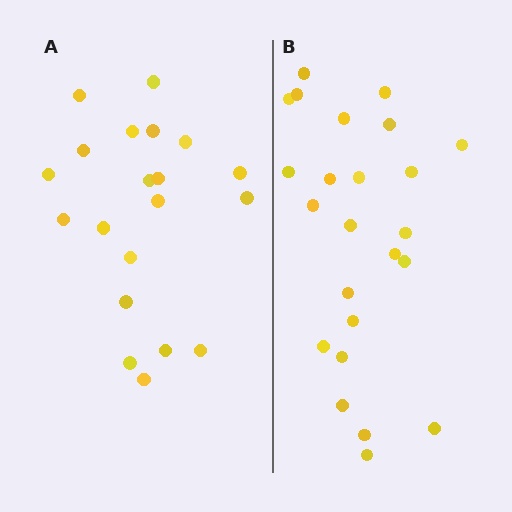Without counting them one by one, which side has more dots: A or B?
Region B (the right region) has more dots.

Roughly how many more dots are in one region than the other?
Region B has about 4 more dots than region A.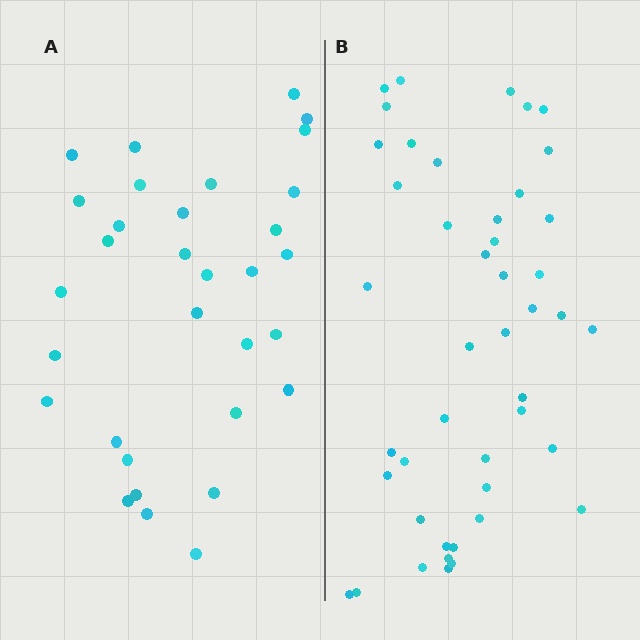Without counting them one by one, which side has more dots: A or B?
Region B (the right region) has more dots.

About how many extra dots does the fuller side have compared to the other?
Region B has approximately 15 more dots than region A.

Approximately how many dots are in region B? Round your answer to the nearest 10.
About 40 dots. (The exact count is 45, which rounds to 40.)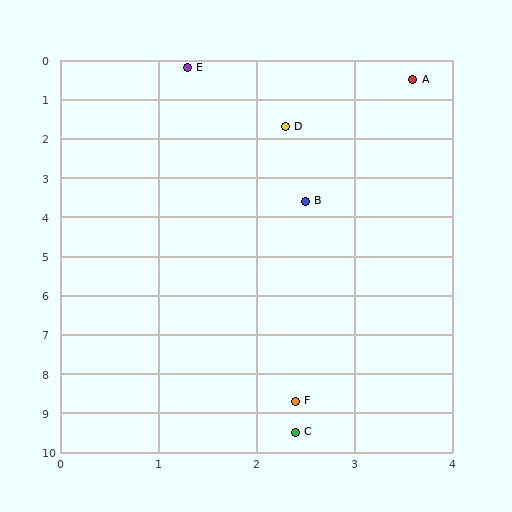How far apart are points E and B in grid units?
Points E and B are about 3.6 grid units apart.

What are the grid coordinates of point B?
Point B is at approximately (2.5, 3.6).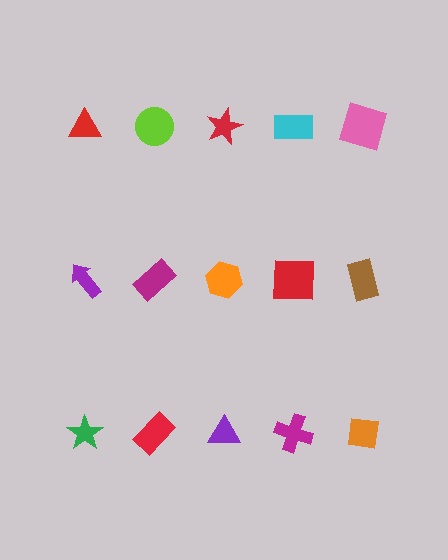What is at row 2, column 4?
A red square.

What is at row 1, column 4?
A cyan rectangle.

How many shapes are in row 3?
5 shapes.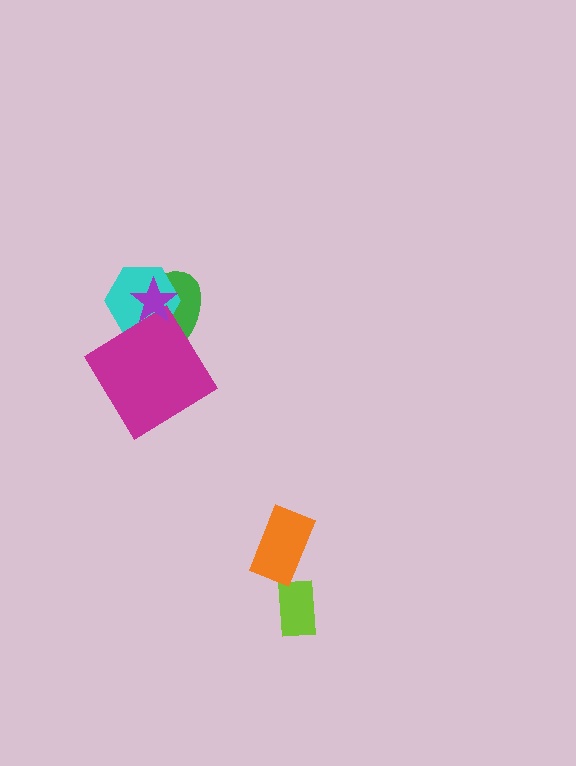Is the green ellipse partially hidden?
Yes, it is partially covered by another shape.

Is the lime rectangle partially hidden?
No, no other shape covers it.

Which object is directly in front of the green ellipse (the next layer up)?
The cyan hexagon is directly in front of the green ellipse.